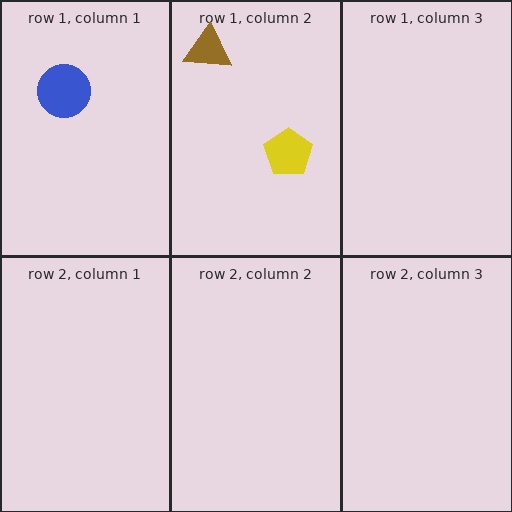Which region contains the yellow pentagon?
The row 1, column 2 region.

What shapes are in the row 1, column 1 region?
The blue circle.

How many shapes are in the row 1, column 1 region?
1.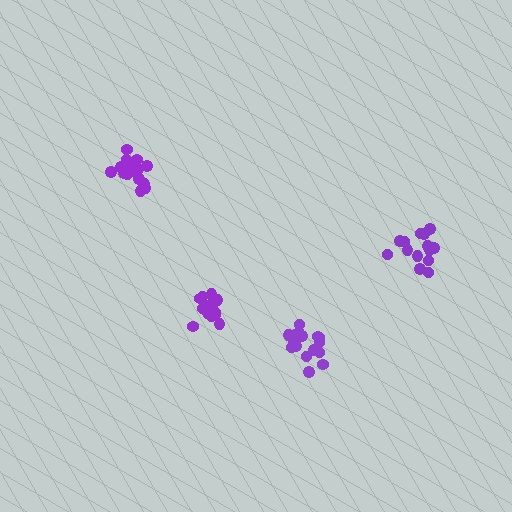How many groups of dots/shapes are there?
There are 4 groups.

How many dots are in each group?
Group 1: 16 dots, Group 2: 13 dots, Group 3: 14 dots, Group 4: 16 dots (59 total).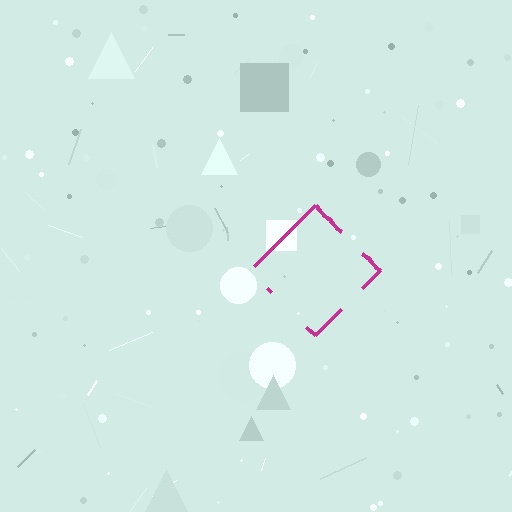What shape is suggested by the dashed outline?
The dashed outline suggests a diamond.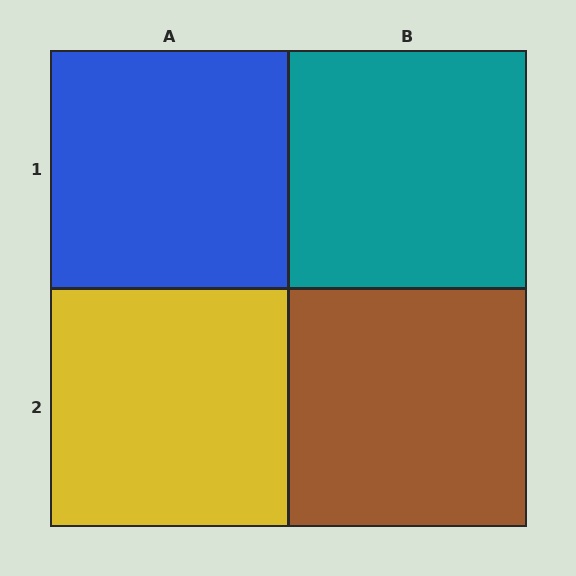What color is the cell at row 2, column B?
Brown.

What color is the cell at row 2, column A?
Yellow.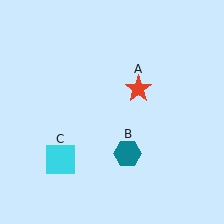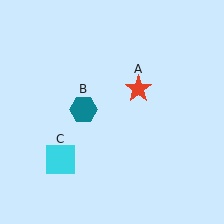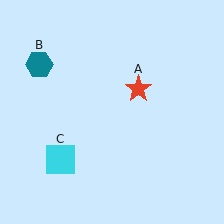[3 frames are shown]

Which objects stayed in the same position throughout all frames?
Red star (object A) and cyan square (object C) remained stationary.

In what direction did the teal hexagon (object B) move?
The teal hexagon (object B) moved up and to the left.